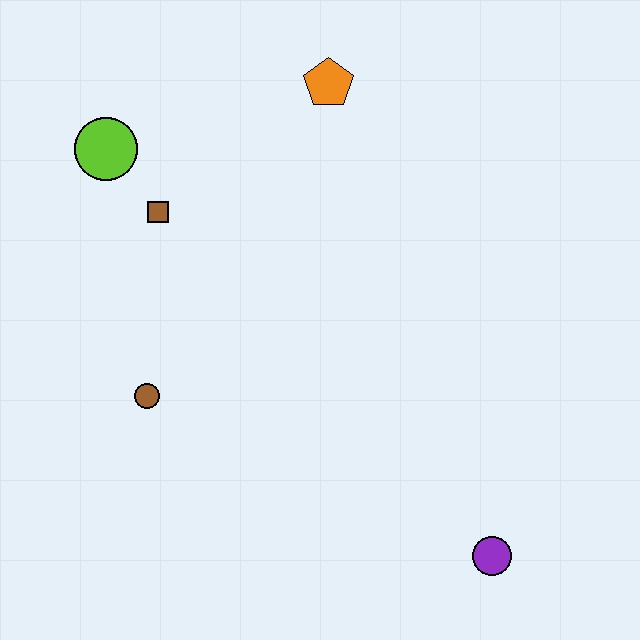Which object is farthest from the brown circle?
The purple circle is farthest from the brown circle.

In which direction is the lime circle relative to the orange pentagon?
The lime circle is to the left of the orange pentagon.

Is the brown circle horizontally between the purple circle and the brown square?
No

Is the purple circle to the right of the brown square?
Yes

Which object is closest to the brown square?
The lime circle is closest to the brown square.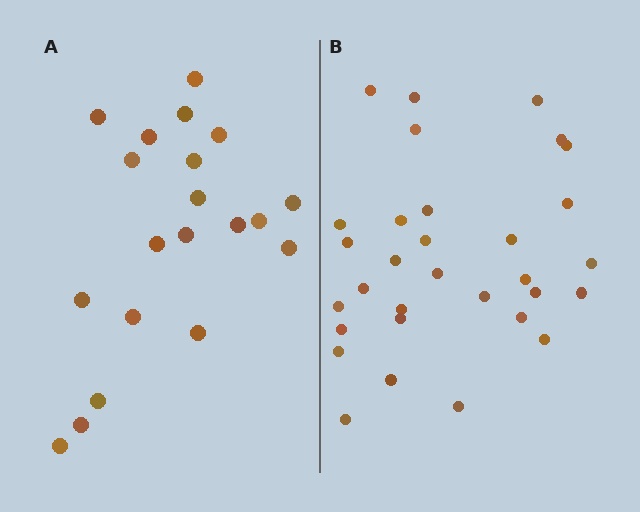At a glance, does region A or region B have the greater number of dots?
Region B (the right region) has more dots.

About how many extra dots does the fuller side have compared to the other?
Region B has roughly 12 or so more dots than region A.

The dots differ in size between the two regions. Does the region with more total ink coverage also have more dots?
No. Region A has more total ink coverage because its dots are larger, but region B actually contains more individual dots. Total area can be misleading — the number of items is what matters here.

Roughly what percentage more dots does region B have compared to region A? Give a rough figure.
About 55% more.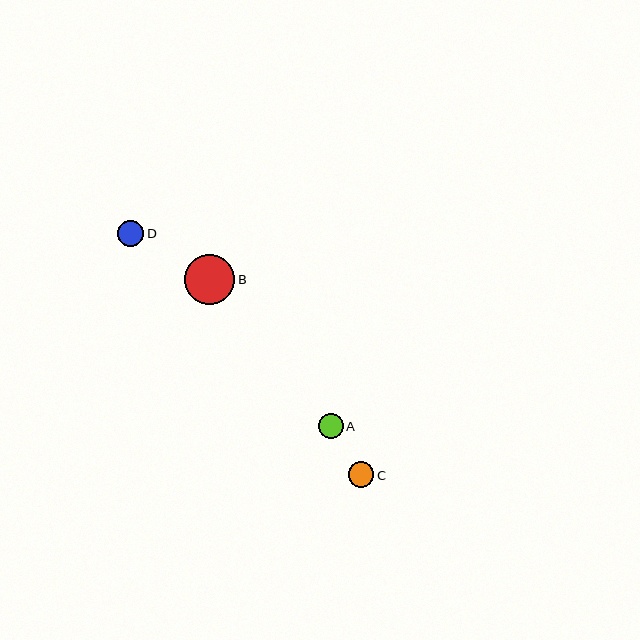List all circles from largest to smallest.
From largest to smallest: B, D, C, A.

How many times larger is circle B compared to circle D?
Circle B is approximately 1.9 times the size of circle D.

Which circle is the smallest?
Circle A is the smallest with a size of approximately 24 pixels.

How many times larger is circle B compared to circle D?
Circle B is approximately 1.9 times the size of circle D.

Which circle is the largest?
Circle B is the largest with a size of approximately 50 pixels.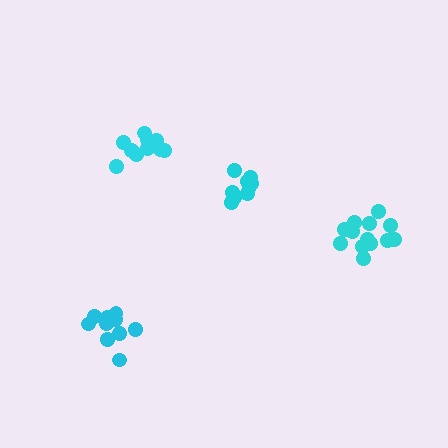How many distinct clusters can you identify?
There are 4 distinct clusters.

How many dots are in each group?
Group 1: 13 dots, Group 2: 10 dots, Group 3: 11 dots, Group 4: 10 dots (44 total).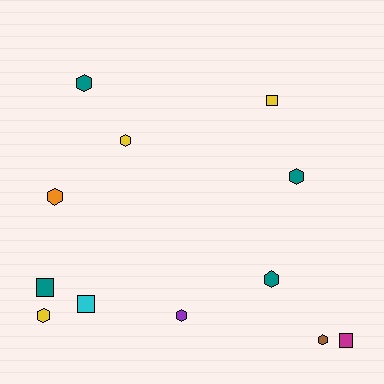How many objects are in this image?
There are 12 objects.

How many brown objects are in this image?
There is 1 brown object.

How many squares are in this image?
There are 4 squares.